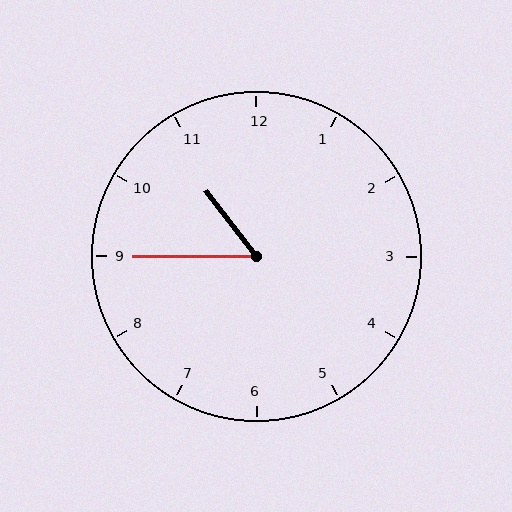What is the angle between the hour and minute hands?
Approximately 52 degrees.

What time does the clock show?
10:45.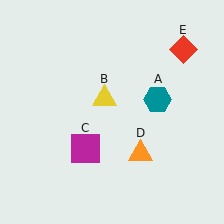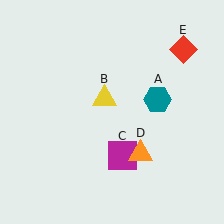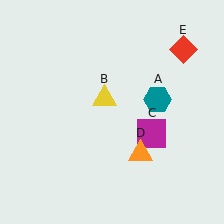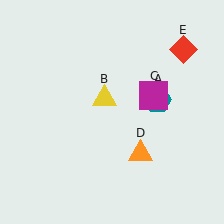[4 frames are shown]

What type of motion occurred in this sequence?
The magenta square (object C) rotated counterclockwise around the center of the scene.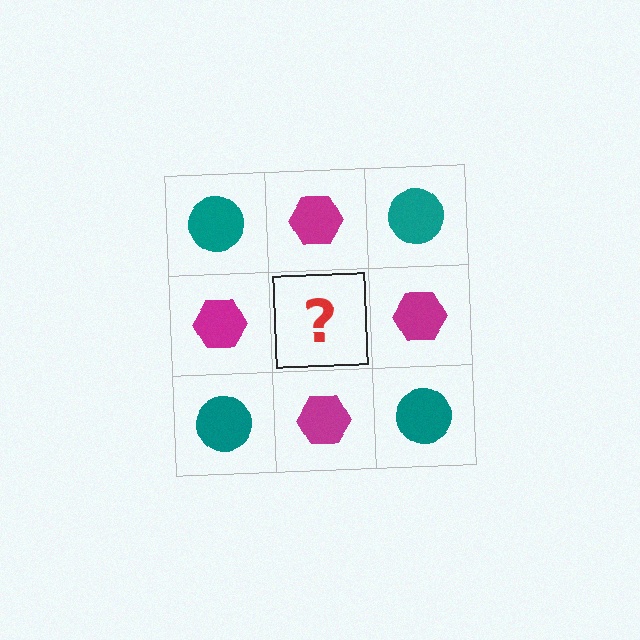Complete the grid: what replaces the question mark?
The question mark should be replaced with a teal circle.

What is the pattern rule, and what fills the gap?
The rule is that it alternates teal circle and magenta hexagon in a checkerboard pattern. The gap should be filled with a teal circle.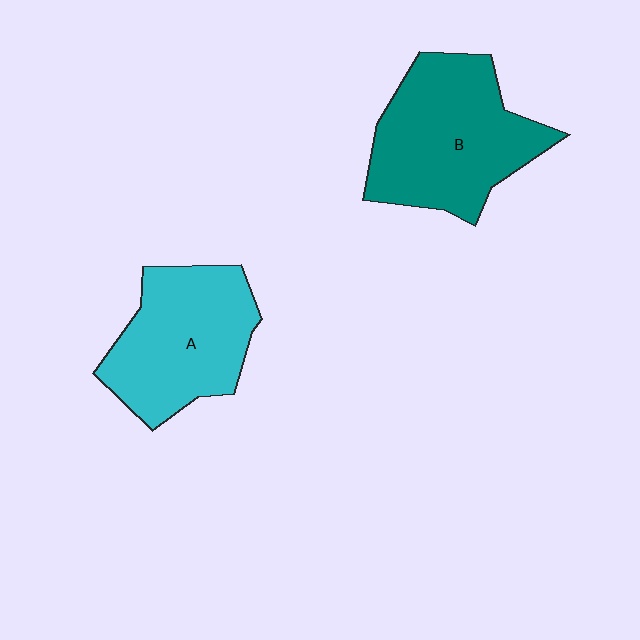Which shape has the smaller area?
Shape A (cyan).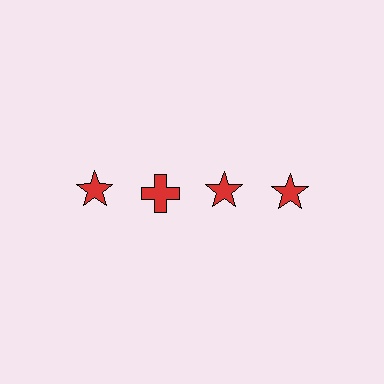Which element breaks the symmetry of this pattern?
The red cross in the top row, second from left column breaks the symmetry. All other shapes are red stars.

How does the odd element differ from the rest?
It has a different shape: cross instead of star.